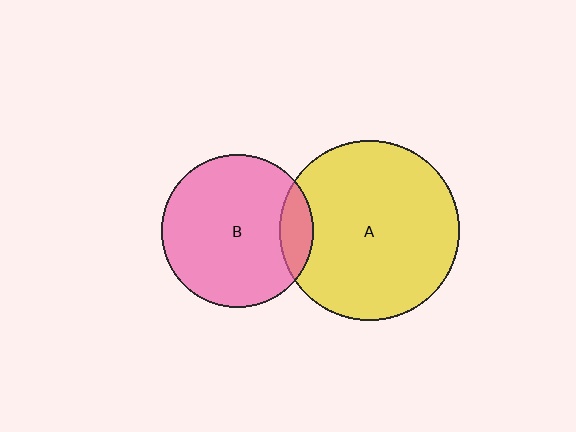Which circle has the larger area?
Circle A (yellow).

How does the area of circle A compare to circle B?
Approximately 1.4 times.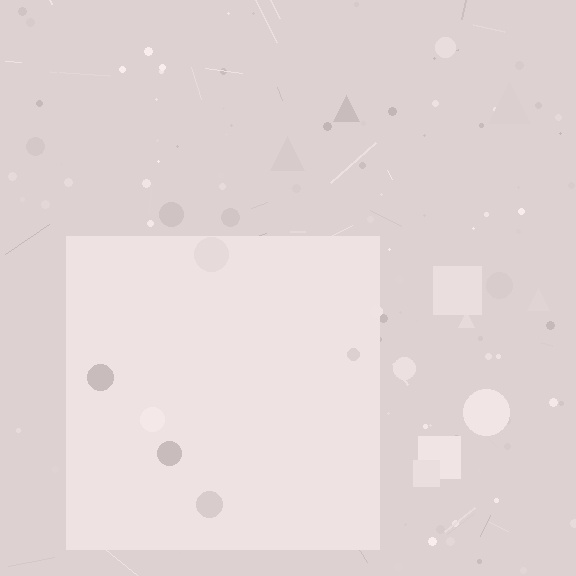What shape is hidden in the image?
A square is hidden in the image.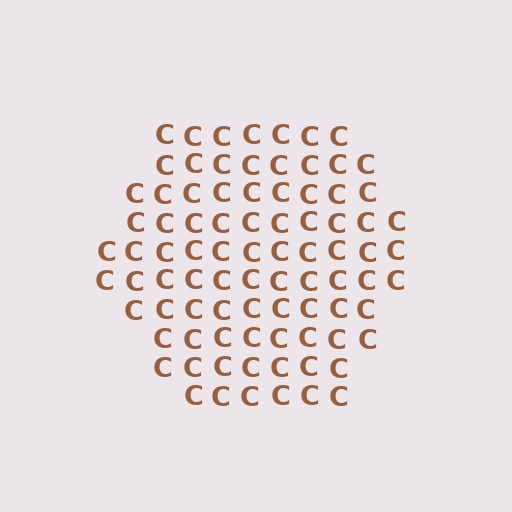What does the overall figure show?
The overall figure shows a hexagon.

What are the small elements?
The small elements are letter C's.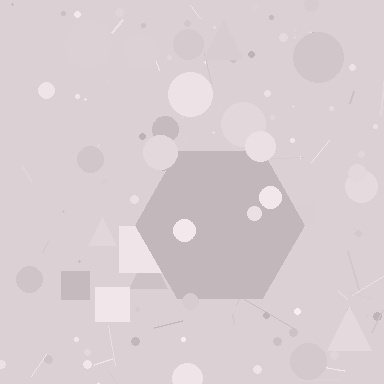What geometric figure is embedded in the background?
A hexagon is embedded in the background.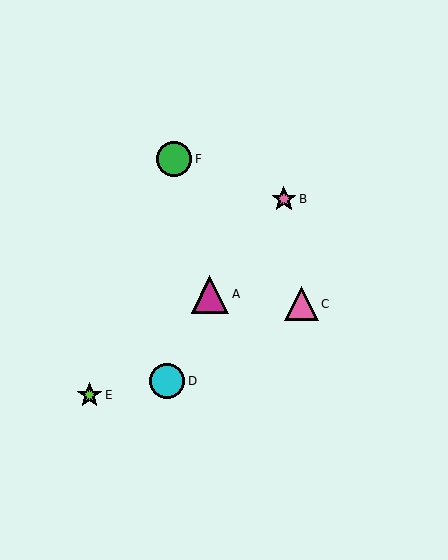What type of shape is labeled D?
Shape D is a cyan circle.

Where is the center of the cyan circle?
The center of the cyan circle is at (167, 381).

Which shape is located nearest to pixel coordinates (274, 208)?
The pink star (labeled B) at (284, 199) is nearest to that location.